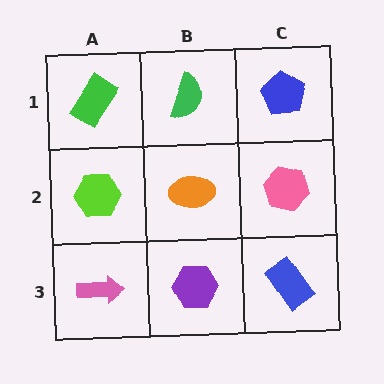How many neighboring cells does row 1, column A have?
2.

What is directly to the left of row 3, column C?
A purple hexagon.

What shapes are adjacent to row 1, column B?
An orange ellipse (row 2, column B), a green rectangle (row 1, column A), a blue pentagon (row 1, column C).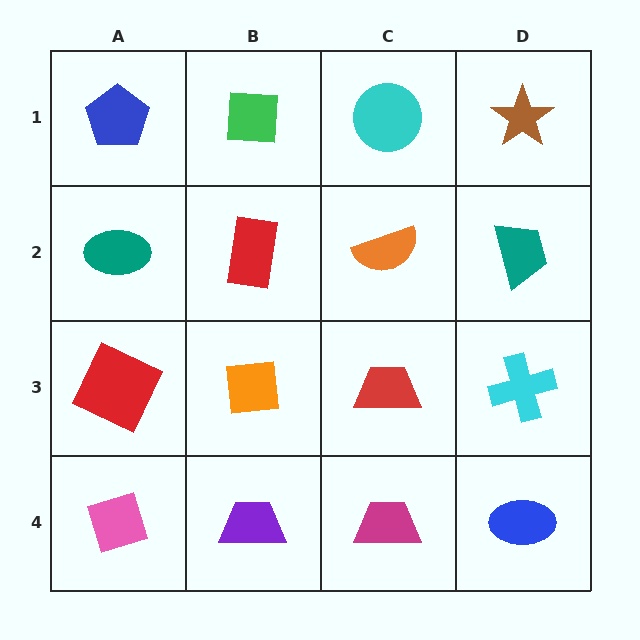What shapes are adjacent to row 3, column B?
A red rectangle (row 2, column B), a purple trapezoid (row 4, column B), a red square (row 3, column A), a red trapezoid (row 3, column C).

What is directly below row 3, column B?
A purple trapezoid.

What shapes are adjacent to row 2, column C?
A cyan circle (row 1, column C), a red trapezoid (row 3, column C), a red rectangle (row 2, column B), a teal trapezoid (row 2, column D).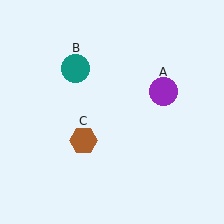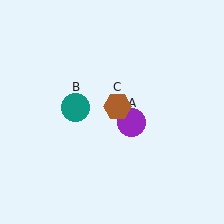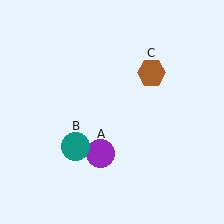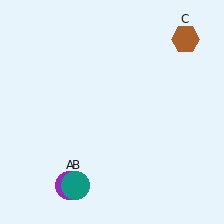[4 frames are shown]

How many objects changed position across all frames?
3 objects changed position: purple circle (object A), teal circle (object B), brown hexagon (object C).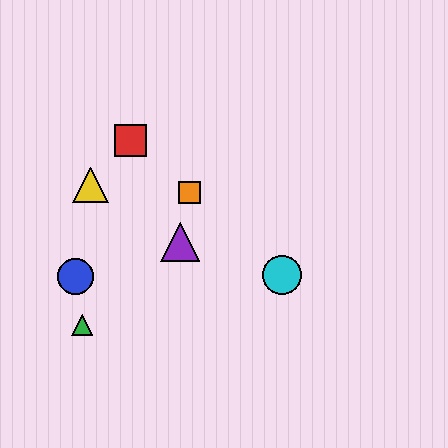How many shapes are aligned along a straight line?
3 shapes (the red square, the orange square, the cyan circle) are aligned along a straight line.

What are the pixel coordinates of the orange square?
The orange square is at (190, 193).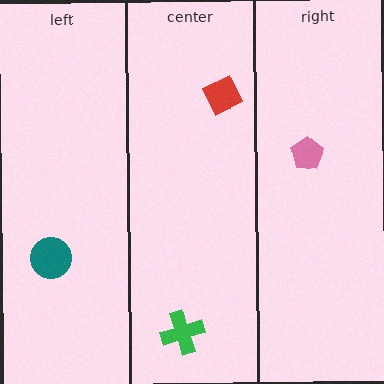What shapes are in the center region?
The red square, the green cross.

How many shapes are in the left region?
1.